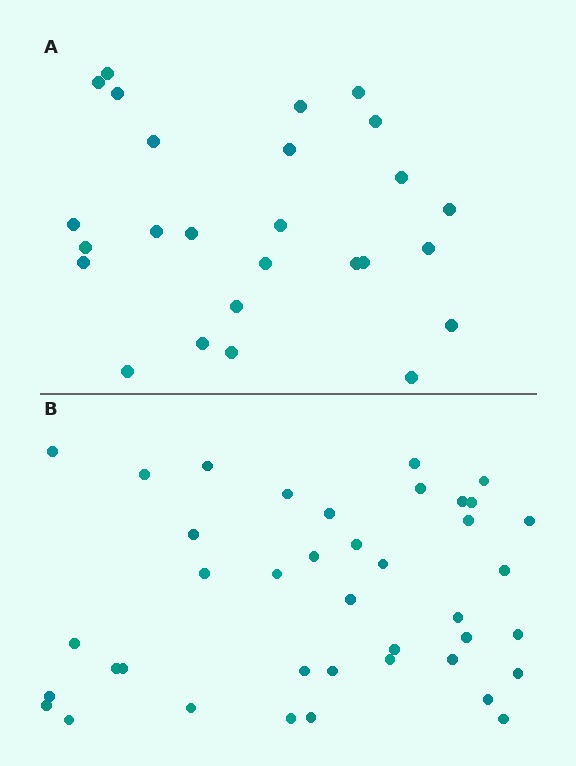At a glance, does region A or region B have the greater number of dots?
Region B (the bottom region) has more dots.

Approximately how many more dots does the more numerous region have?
Region B has approximately 15 more dots than region A.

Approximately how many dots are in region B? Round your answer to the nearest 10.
About 40 dots.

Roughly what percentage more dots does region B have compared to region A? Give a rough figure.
About 55% more.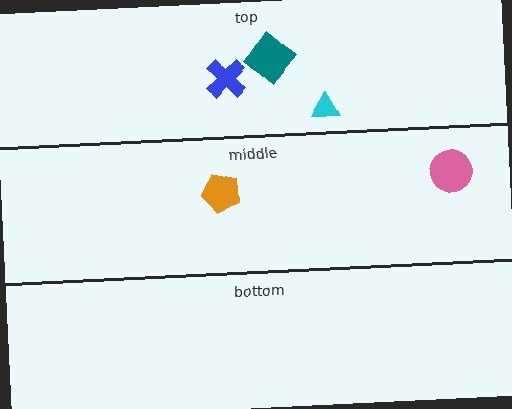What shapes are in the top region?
The cyan triangle, the blue cross, the teal diamond.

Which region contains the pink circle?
The middle region.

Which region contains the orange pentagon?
The middle region.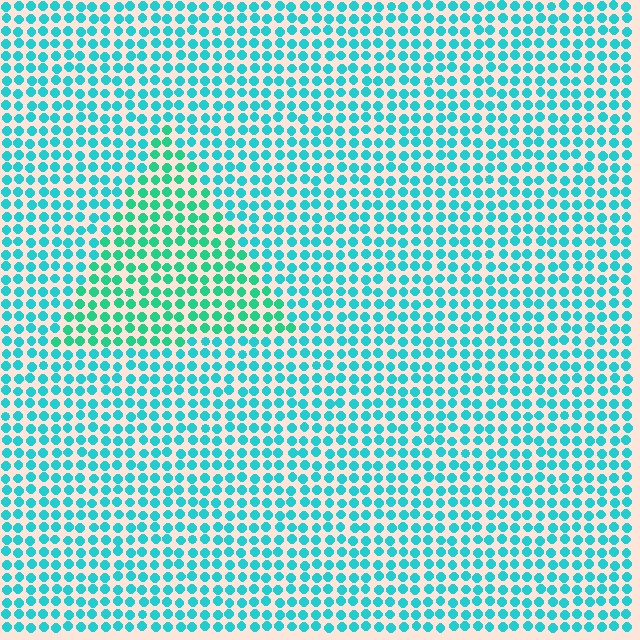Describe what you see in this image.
The image is filled with small cyan elements in a uniform arrangement. A triangle-shaped region is visible where the elements are tinted to a slightly different hue, forming a subtle color boundary.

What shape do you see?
I see a triangle.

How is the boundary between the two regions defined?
The boundary is defined purely by a slight shift in hue (about 26 degrees). Spacing, size, and orientation are identical on both sides.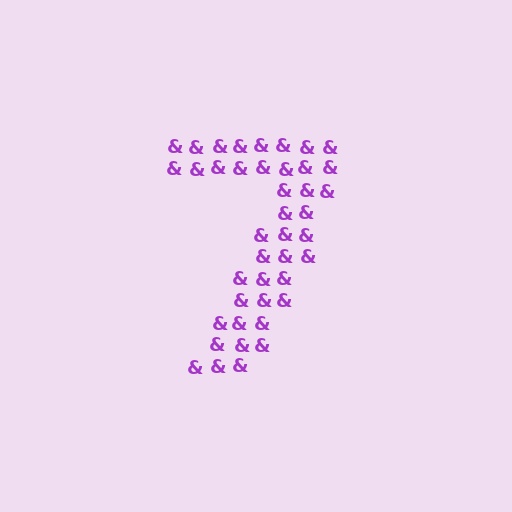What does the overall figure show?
The overall figure shows the digit 7.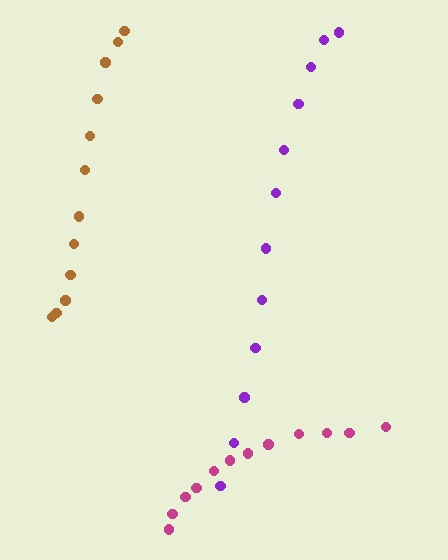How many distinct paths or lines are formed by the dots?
There are 3 distinct paths.